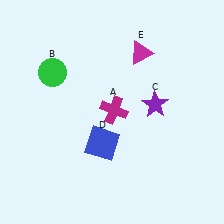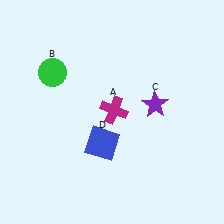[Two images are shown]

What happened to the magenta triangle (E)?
The magenta triangle (E) was removed in Image 2. It was in the top-right area of Image 1.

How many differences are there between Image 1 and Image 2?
There is 1 difference between the two images.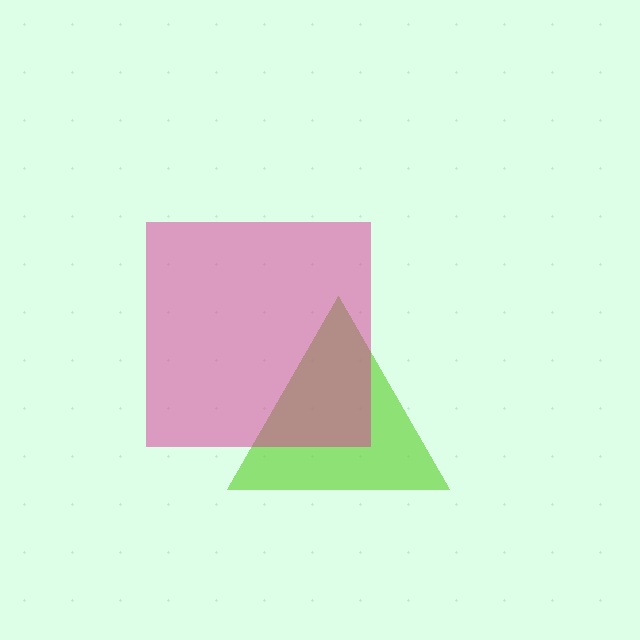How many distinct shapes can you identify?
There are 2 distinct shapes: a lime triangle, a magenta square.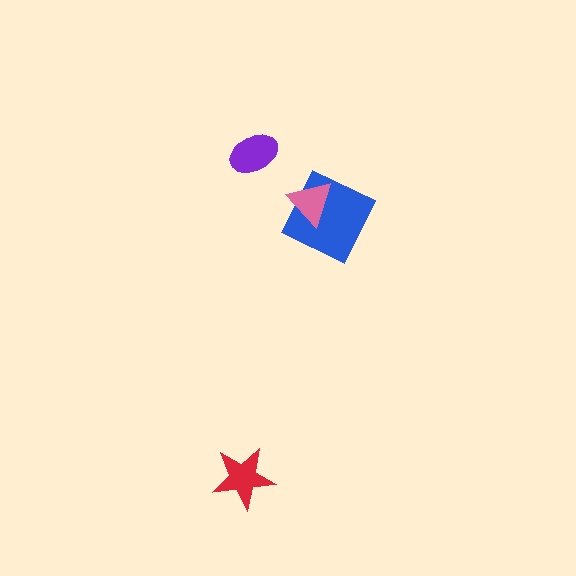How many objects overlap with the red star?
0 objects overlap with the red star.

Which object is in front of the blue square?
The pink triangle is in front of the blue square.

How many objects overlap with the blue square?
1 object overlaps with the blue square.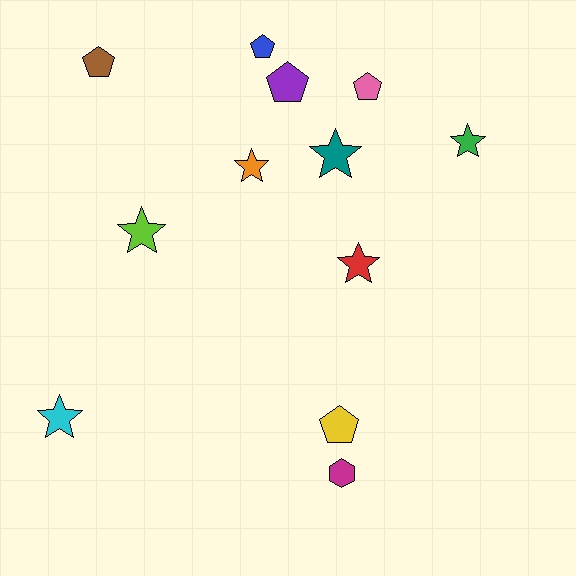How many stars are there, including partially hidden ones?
There are 6 stars.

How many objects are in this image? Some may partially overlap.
There are 12 objects.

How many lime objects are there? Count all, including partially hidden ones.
There is 1 lime object.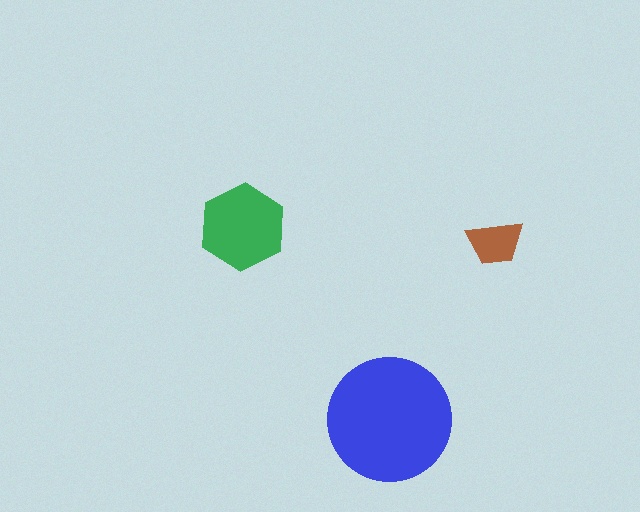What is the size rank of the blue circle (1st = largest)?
1st.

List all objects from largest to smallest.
The blue circle, the green hexagon, the brown trapezoid.